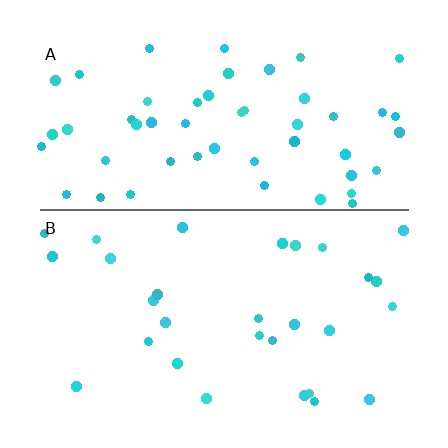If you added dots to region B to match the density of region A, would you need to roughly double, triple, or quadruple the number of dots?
Approximately double.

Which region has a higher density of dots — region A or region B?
A (the top).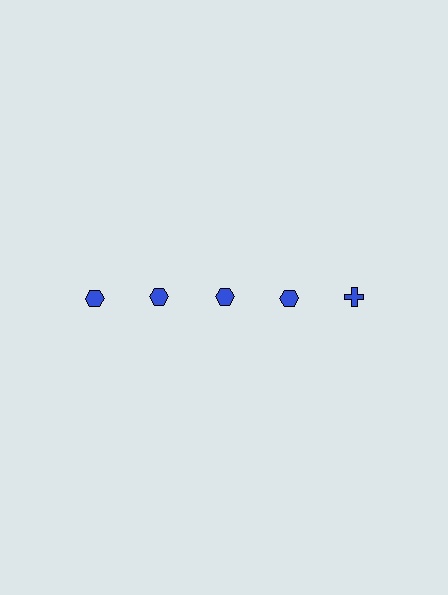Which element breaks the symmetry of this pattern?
The blue cross in the top row, rightmost column breaks the symmetry. All other shapes are blue hexagons.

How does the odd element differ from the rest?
It has a different shape: cross instead of hexagon.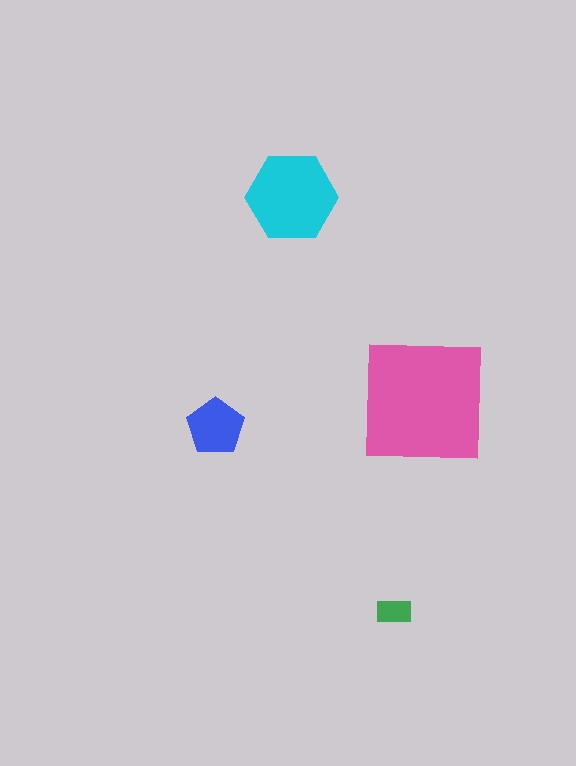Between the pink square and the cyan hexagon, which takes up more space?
The pink square.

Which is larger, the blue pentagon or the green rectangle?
The blue pentagon.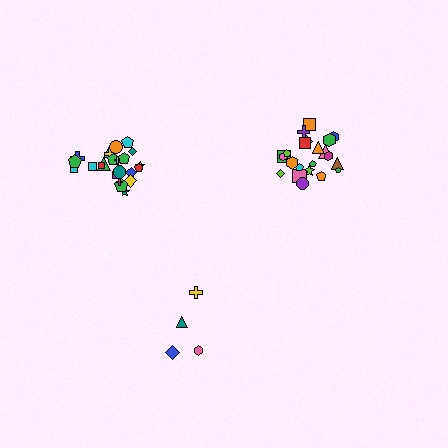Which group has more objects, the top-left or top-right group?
The top-left group.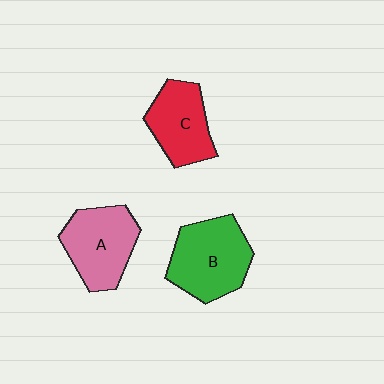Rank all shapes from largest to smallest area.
From largest to smallest: B (green), A (pink), C (red).